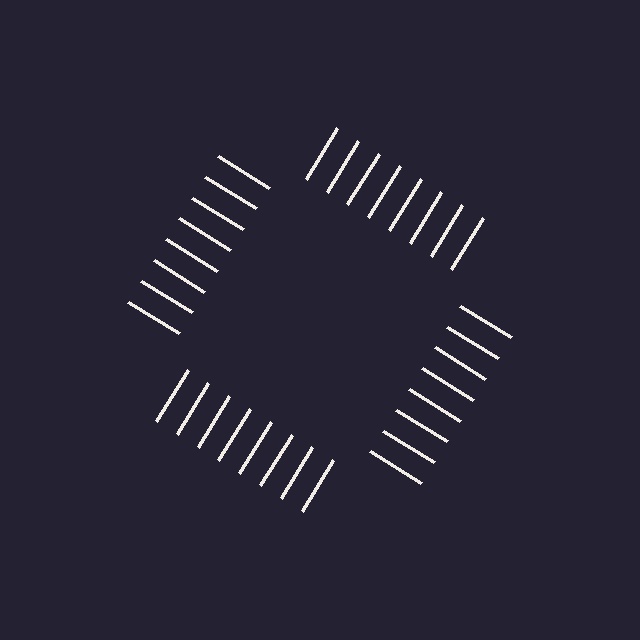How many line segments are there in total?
32 — 8 along each of the 4 edges.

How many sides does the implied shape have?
4 sides — the line-ends trace a square.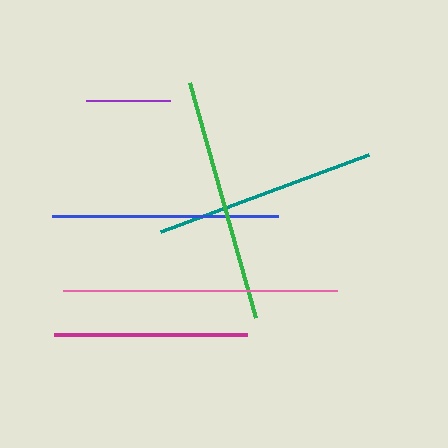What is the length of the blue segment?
The blue segment is approximately 226 pixels long.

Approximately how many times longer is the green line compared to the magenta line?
The green line is approximately 1.3 times the length of the magenta line.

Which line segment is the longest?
The pink line is the longest at approximately 274 pixels.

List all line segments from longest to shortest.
From longest to shortest: pink, green, blue, teal, magenta, purple.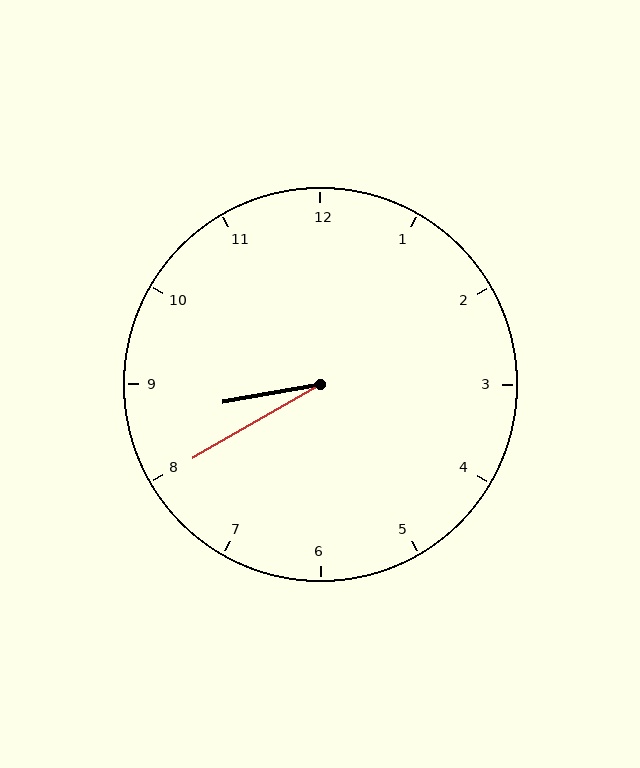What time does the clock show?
8:40.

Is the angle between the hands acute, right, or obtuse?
It is acute.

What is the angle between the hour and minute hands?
Approximately 20 degrees.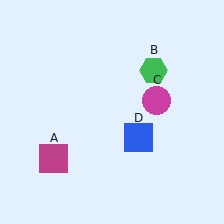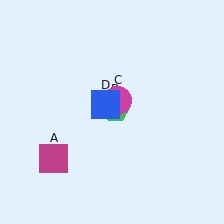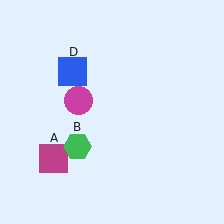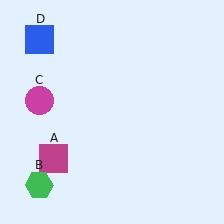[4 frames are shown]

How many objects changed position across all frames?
3 objects changed position: green hexagon (object B), magenta circle (object C), blue square (object D).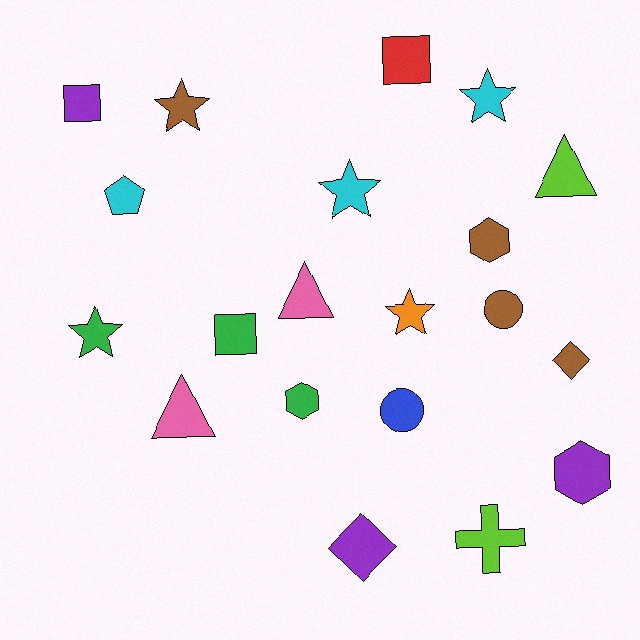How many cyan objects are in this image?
There are 3 cyan objects.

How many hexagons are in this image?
There are 3 hexagons.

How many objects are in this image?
There are 20 objects.